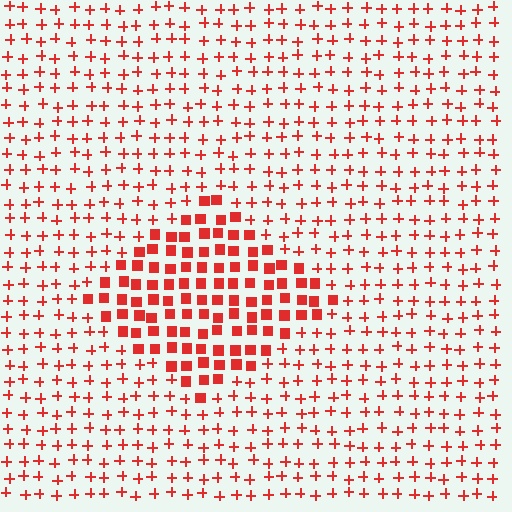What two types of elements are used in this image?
The image uses squares inside the diamond region and plus signs outside it.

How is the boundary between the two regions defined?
The boundary is defined by a change in element shape: squares inside vs. plus signs outside. All elements share the same color and spacing.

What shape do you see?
I see a diamond.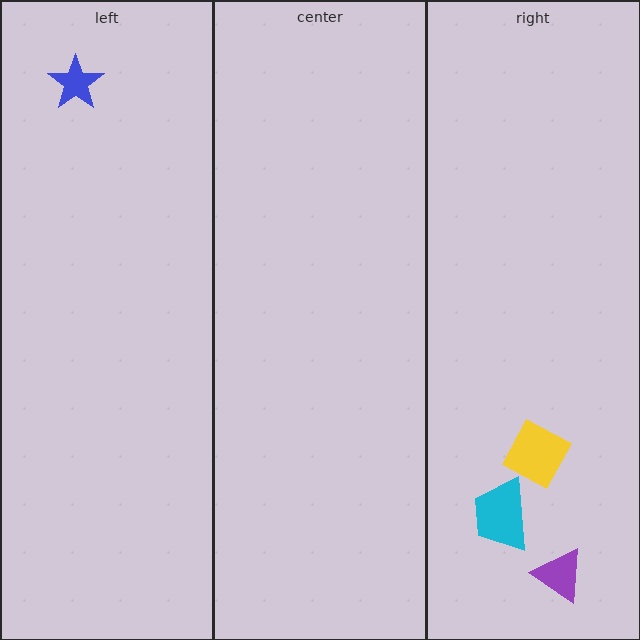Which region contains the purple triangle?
The right region.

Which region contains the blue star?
The left region.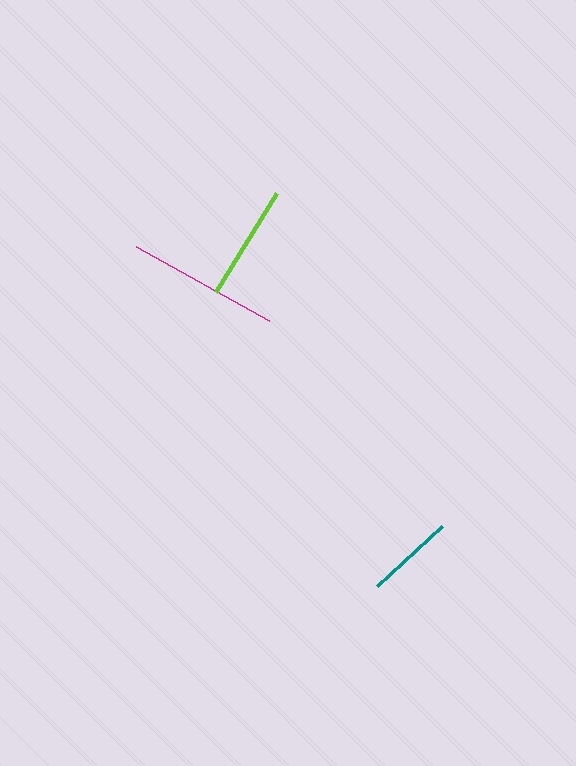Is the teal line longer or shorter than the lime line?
The lime line is longer than the teal line.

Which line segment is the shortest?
The teal line is the shortest at approximately 88 pixels.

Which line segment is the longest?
The magenta line is the longest at approximately 152 pixels.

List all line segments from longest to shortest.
From longest to shortest: magenta, lime, teal.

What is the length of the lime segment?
The lime segment is approximately 116 pixels long.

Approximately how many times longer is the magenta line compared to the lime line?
The magenta line is approximately 1.3 times the length of the lime line.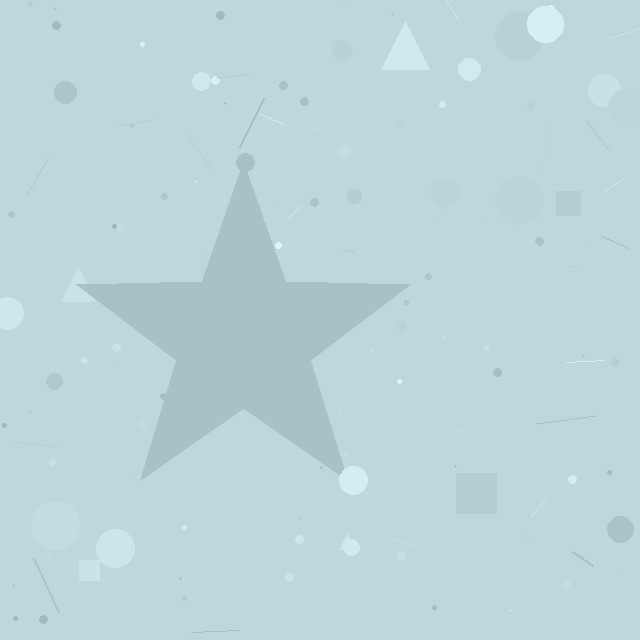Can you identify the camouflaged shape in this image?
The camouflaged shape is a star.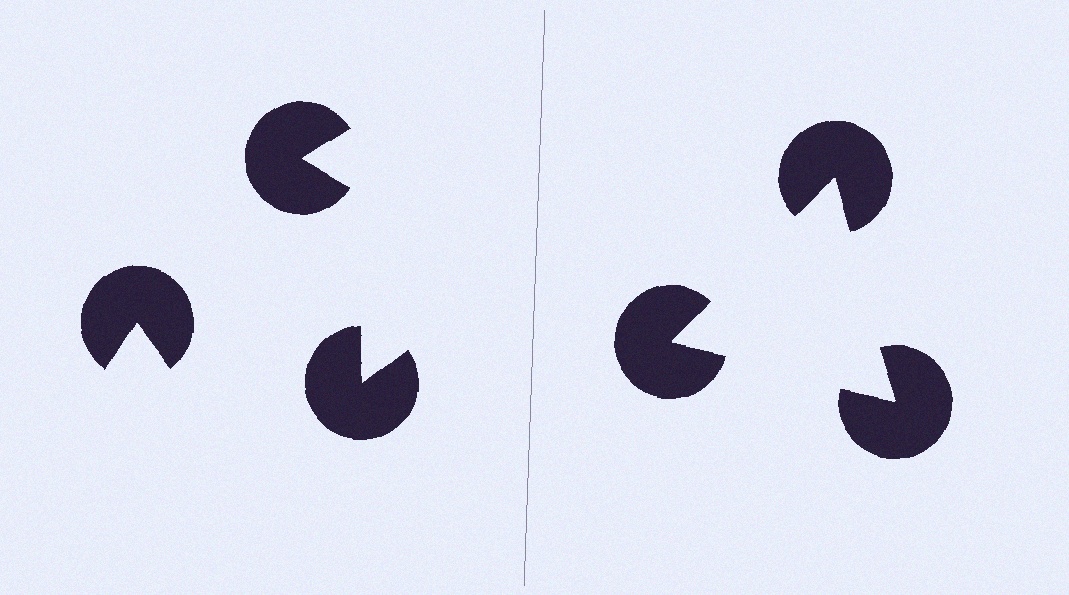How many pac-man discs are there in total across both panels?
6 — 3 on each side.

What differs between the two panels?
The pac-man discs are positioned identically on both sides; only the wedge orientations differ. On the right they align to a triangle; on the left they are misaligned.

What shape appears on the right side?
An illusory triangle.